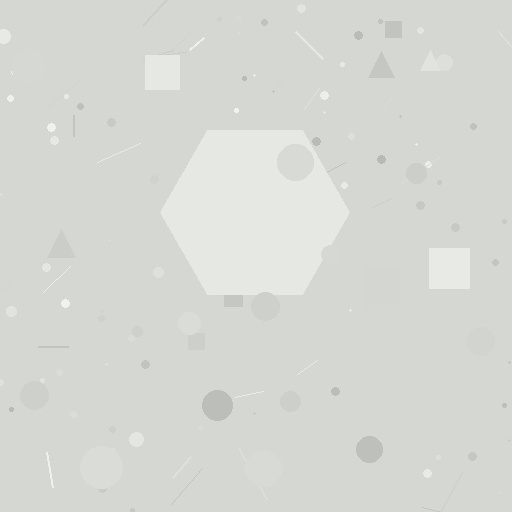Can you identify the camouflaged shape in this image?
The camouflaged shape is a hexagon.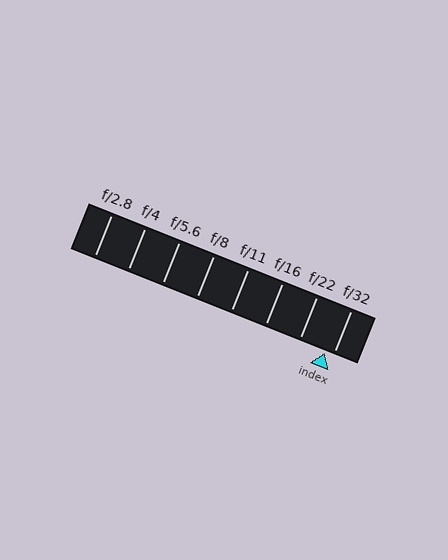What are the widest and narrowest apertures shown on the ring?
The widest aperture shown is f/2.8 and the narrowest is f/32.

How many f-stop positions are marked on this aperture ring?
There are 8 f-stop positions marked.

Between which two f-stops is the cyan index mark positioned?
The index mark is between f/22 and f/32.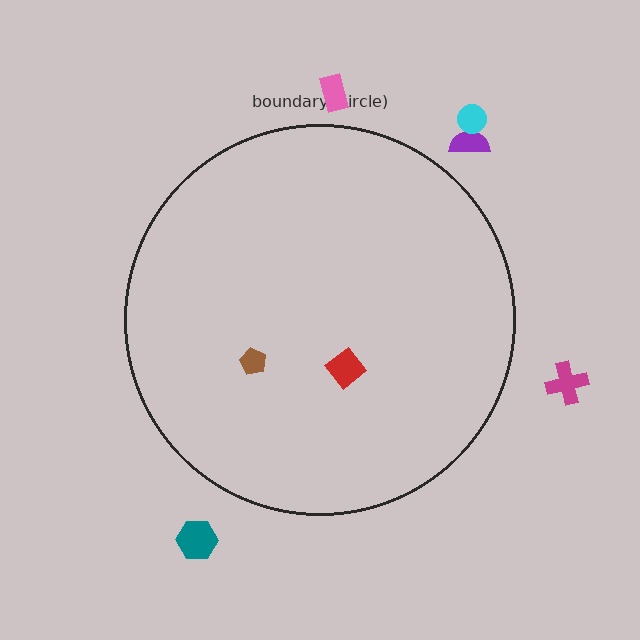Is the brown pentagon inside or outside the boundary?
Inside.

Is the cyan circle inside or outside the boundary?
Outside.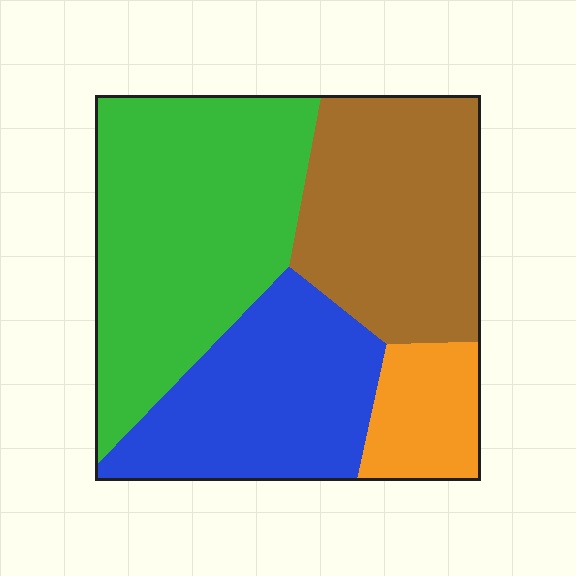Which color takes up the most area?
Green, at roughly 35%.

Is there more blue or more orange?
Blue.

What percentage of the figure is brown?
Brown covers about 30% of the figure.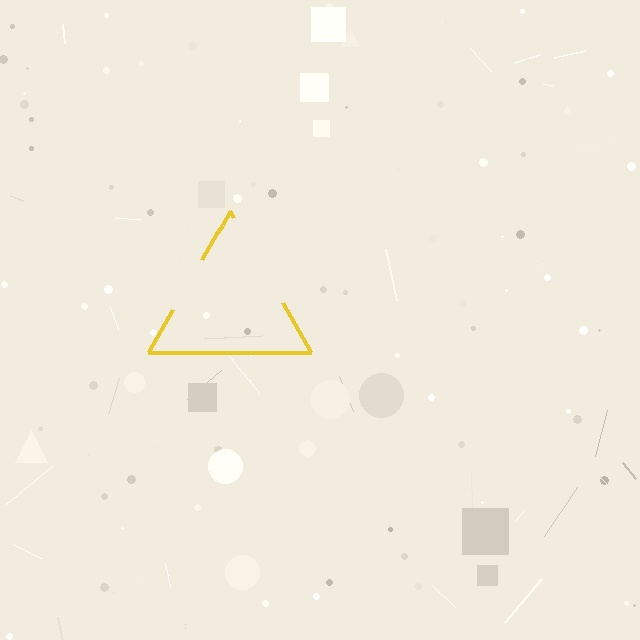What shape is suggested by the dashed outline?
The dashed outline suggests a triangle.